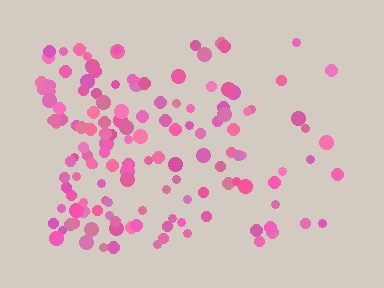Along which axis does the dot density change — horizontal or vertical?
Horizontal.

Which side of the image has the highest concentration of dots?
The left.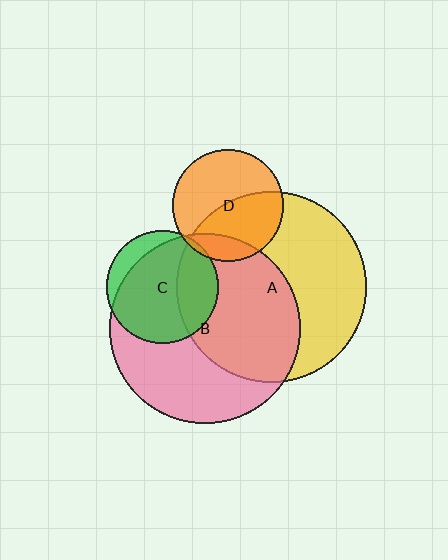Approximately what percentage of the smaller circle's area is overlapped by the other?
Approximately 5%.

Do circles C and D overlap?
Yes.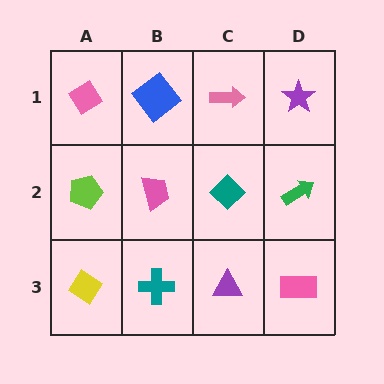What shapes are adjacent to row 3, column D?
A green arrow (row 2, column D), a purple triangle (row 3, column C).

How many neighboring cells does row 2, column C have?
4.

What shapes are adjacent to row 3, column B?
A pink trapezoid (row 2, column B), a yellow diamond (row 3, column A), a purple triangle (row 3, column C).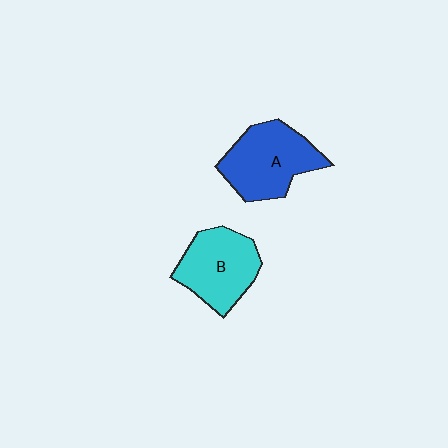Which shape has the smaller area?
Shape B (cyan).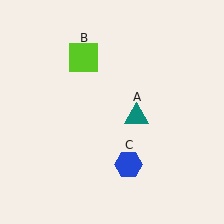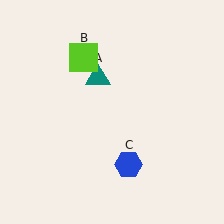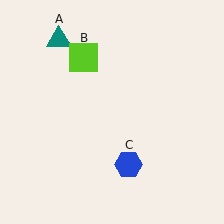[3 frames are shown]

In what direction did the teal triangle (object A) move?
The teal triangle (object A) moved up and to the left.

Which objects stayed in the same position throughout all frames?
Lime square (object B) and blue hexagon (object C) remained stationary.